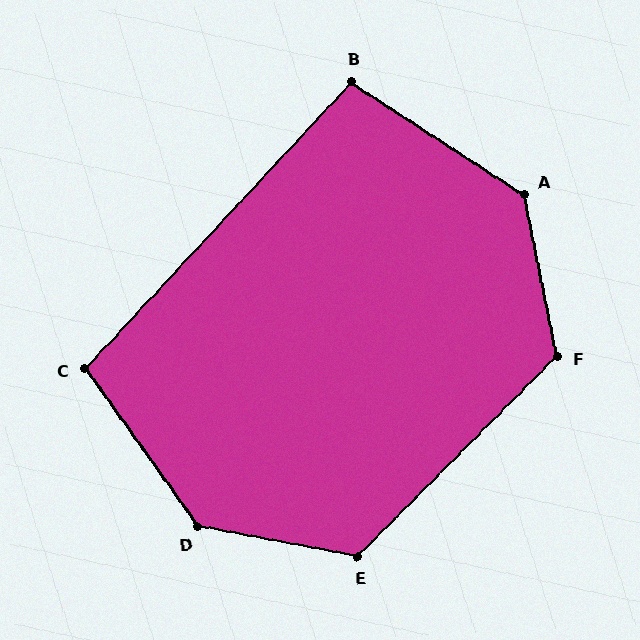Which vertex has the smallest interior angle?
B, at approximately 100 degrees.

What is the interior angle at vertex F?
Approximately 124 degrees (obtuse).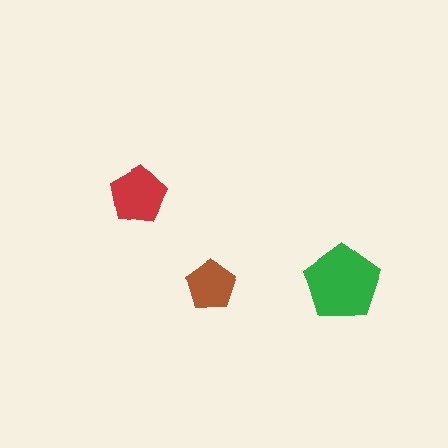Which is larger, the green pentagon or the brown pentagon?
The green one.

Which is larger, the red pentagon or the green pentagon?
The green one.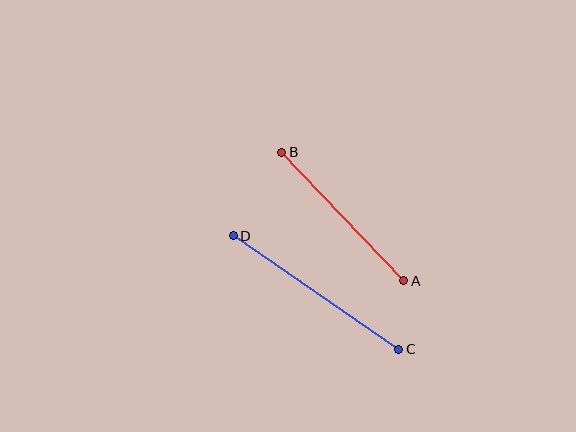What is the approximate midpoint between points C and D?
The midpoint is at approximately (316, 293) pixels.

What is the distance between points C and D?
The distance is approximately 201 pixels.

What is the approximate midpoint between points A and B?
The midpoint is at approximately (343, 216) pixels.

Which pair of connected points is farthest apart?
Points C and D are farthest apart.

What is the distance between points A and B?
The distance is approximately 177 pixels.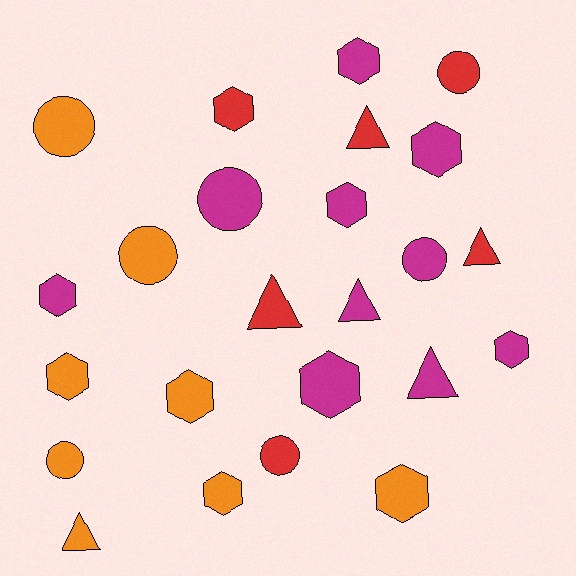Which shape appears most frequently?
Hexagon, with 11 objects.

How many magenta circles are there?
There are 2 magenta circles.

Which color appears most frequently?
Magenta, with 10 objects.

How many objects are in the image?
There are 24 objects.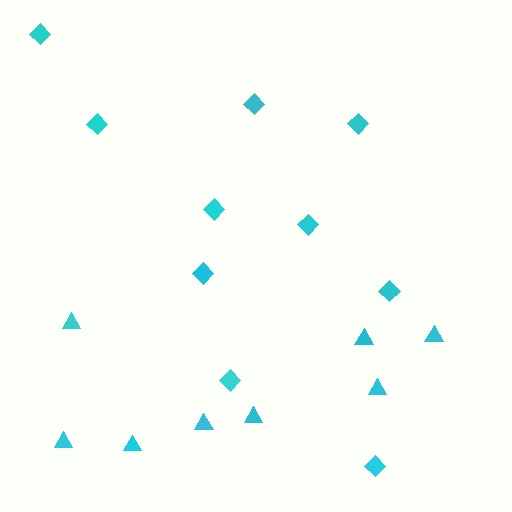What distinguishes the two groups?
There are 2 groups: one group of diamonds (10) and one group of triangles (8).